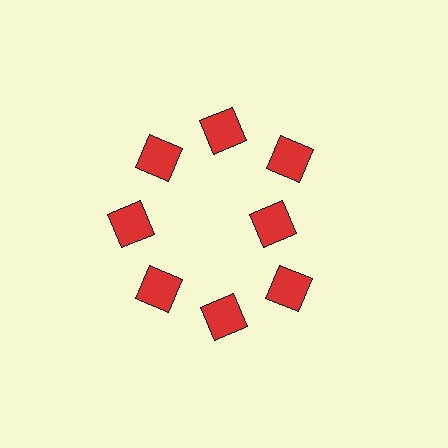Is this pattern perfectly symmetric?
No. The 8 red squares are arranged in a ring, but one element near the 3 o'clock position is pulled inward toward the center, breaking the 8-fold rotational symmetry.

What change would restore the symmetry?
The symmetry would be restored by moving it outward, back onto the ring so that all 8 squares sit at equal angles and equal distance from the center.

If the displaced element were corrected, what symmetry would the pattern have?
It would have 8-fold rotational symmetry — the pattern would map onto itself every 45 degrees.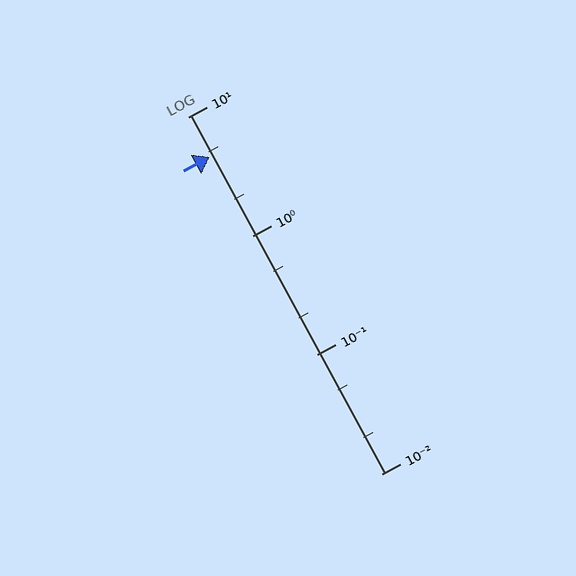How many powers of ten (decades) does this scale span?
The scale spans 3 decades, from 0.01 to 10.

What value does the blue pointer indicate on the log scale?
The pointer indicates approximately 4.6.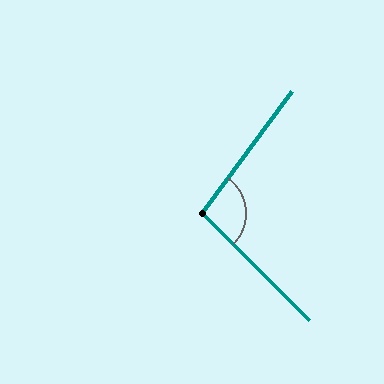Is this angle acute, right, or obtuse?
It is obtuse.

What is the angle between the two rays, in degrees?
Approximately 99 degrees.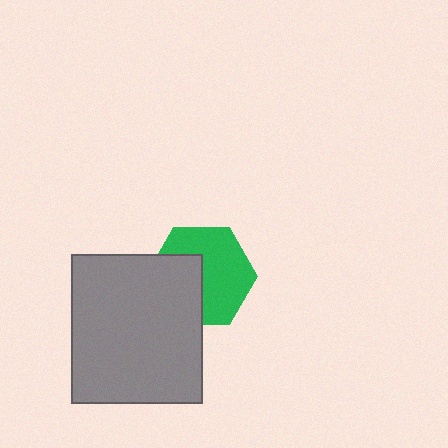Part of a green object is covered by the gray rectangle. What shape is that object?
It is a hexagon.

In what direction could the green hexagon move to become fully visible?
The green hexagon could move toward the upper-right. That would shift it out from behind the gray rectangle entirely.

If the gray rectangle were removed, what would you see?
You would see the complete green hexagon.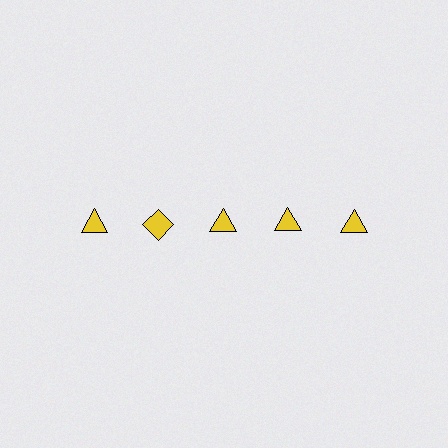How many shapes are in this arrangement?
There are 5 shapes arranged in a grid pattern.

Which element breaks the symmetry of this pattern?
The yellow diamond in the top row, second from left column breaks the symmetry. All other shapes are yellow triangles.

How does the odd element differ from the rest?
It has a different shape: diamond instead of triangle.